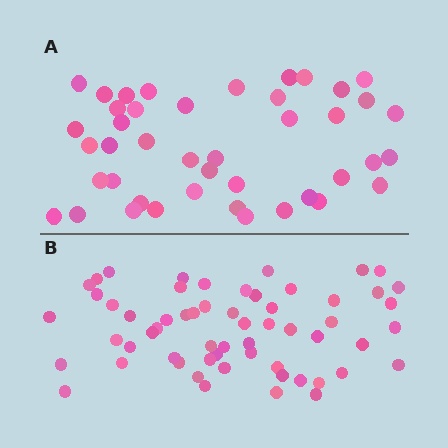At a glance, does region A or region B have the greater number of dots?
Region B (the bottom region) has more dots.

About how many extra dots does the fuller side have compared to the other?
Region B has approximately 15 more dots than region A.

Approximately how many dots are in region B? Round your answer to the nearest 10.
About 60 dots. (The exact count is 59, which rounds to 60.)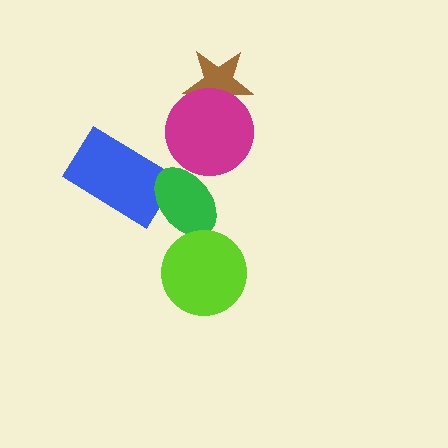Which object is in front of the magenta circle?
The green ellipse is in front of the magenta circle.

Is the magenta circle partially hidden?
Yes, it is partially covered by another shape.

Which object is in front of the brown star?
The magenta circle is in front of the brown star.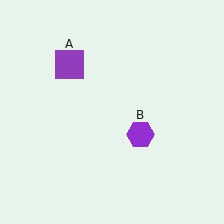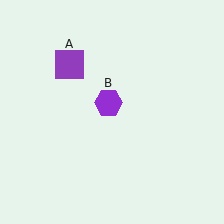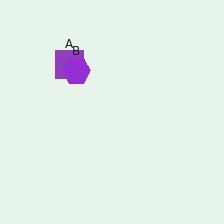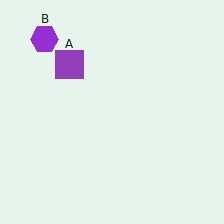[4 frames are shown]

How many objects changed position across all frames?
1 object changed position: purple hexagon (object B).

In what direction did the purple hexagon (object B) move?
The purple hexagon (object B) moved up and to the left.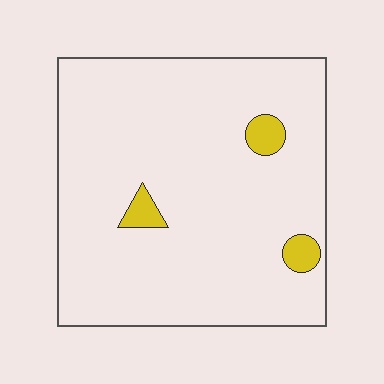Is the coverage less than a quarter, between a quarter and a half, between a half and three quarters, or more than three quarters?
Less than a quarter.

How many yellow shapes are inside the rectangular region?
3.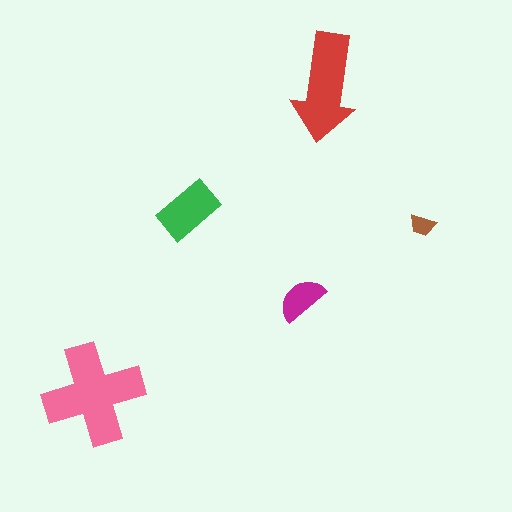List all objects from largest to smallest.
The pink cross, the red arrow, the green rectangle, the magenta semicircle, the brown trapezoid.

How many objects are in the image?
There are 5 objects in the image.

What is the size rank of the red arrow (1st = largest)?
2nd.